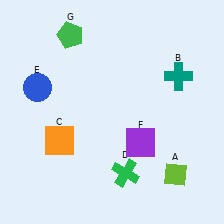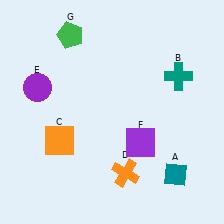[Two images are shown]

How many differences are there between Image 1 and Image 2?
There are 3 differences between the two images.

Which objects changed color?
A changed from lime to teal. D changed from green to orange. E changed from blue to purple.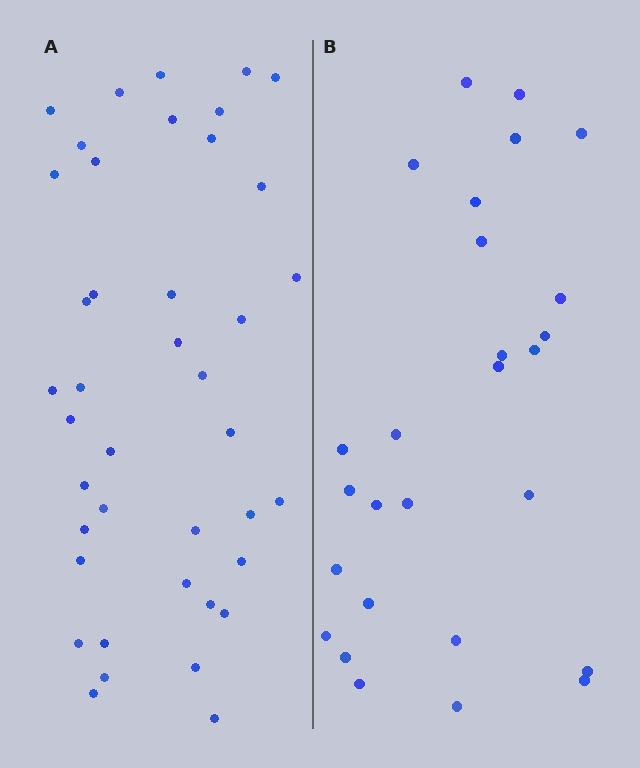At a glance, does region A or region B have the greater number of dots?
Region A (the left region) has more dots.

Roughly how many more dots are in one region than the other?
Region A has approximately 15 more dots than region B.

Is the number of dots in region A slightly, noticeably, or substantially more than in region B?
Region A has substantially more. The ratio is roughly 1.5 to 1.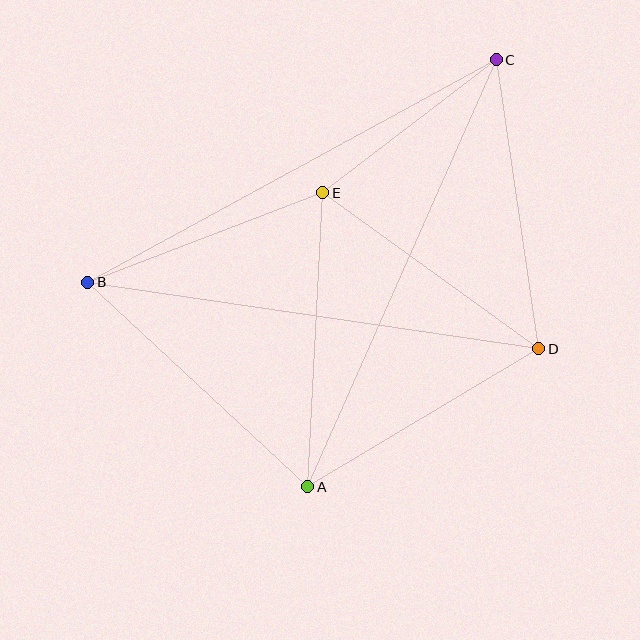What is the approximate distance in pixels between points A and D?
The distance between A and D is approximately 269 pixels.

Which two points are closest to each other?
Points C and E are closest to each other.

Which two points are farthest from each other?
Points A and C are farthest from each other.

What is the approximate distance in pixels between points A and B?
The distance between A and B is approximately 300 pixels.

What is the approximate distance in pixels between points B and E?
The distance between B and E is approximately 252 pixels.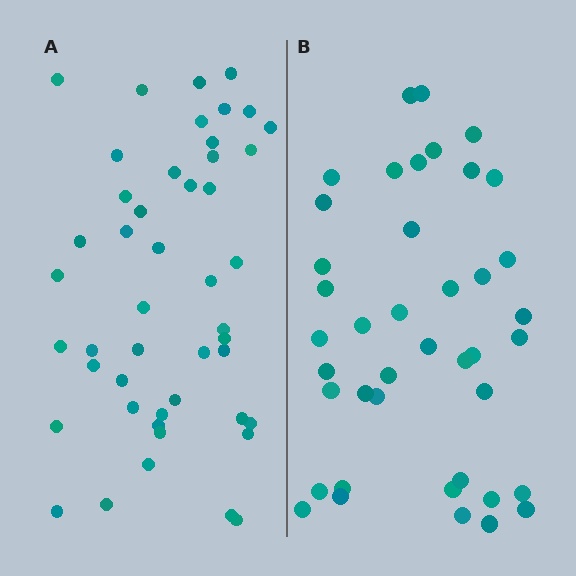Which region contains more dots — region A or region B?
Region A (the left region) has more dots.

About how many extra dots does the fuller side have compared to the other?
Region A has about 6 more dots than region B.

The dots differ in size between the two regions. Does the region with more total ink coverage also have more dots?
No. Region B has more total ink coverage because its dots are larger, but region A actually contains more individual dots. Total area can be misleading — the number of items is what matters here.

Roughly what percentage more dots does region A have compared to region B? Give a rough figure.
About 15% more.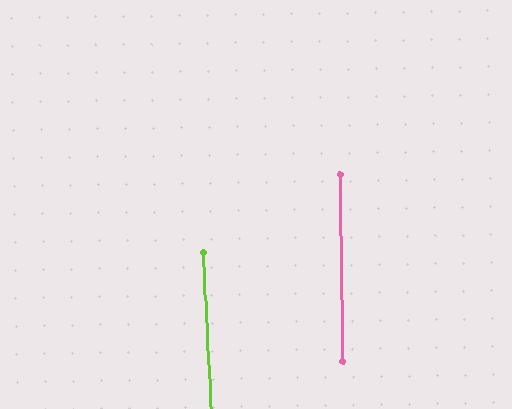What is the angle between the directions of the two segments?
Approximately 2 degrees.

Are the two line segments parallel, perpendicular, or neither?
Parallel — their directions differ by only 1.9°.